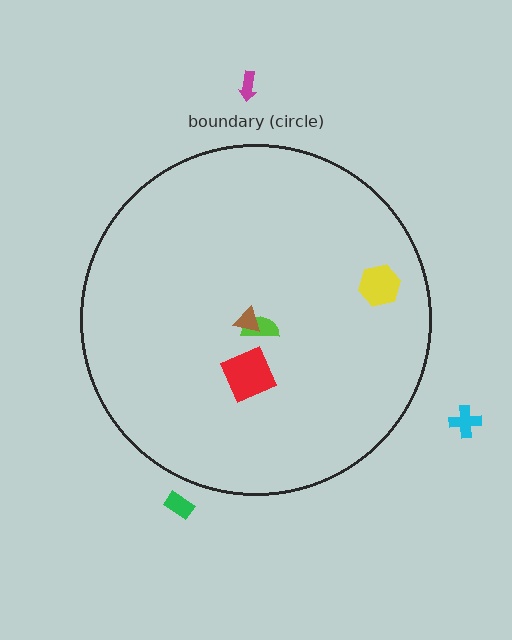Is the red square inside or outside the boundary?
Inside.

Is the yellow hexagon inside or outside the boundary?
Inside.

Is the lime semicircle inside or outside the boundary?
Inside.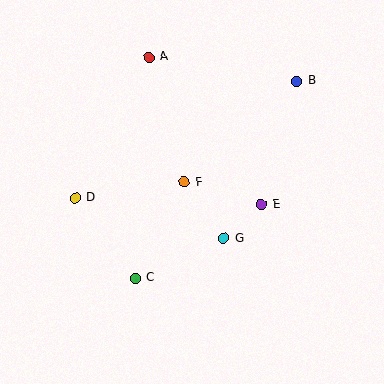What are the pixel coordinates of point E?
Point E is at (261, 205).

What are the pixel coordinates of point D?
Point D is at (75, 198).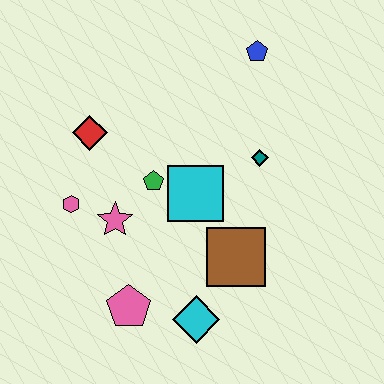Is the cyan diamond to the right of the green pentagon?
Yes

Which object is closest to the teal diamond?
The cyan square is closest to the teal diamond.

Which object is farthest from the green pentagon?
The blue pentagon is farthest from the green pentagon.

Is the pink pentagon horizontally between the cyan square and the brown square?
No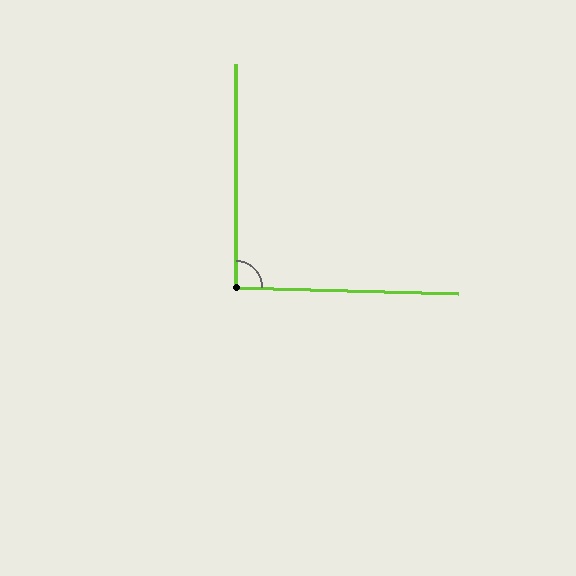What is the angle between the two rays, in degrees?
Approximately 92 degrees.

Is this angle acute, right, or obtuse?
It is approximately a right angle.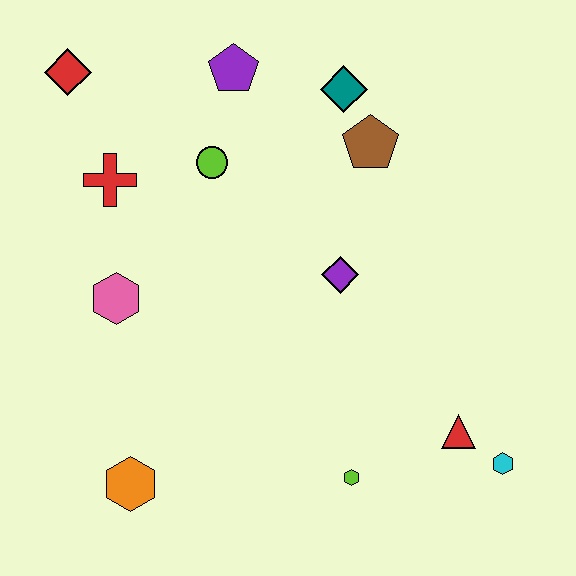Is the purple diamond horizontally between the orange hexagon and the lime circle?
No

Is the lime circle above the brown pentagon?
No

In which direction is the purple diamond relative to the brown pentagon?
The purple diamond is below the brown pentagon.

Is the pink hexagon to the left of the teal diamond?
Yes